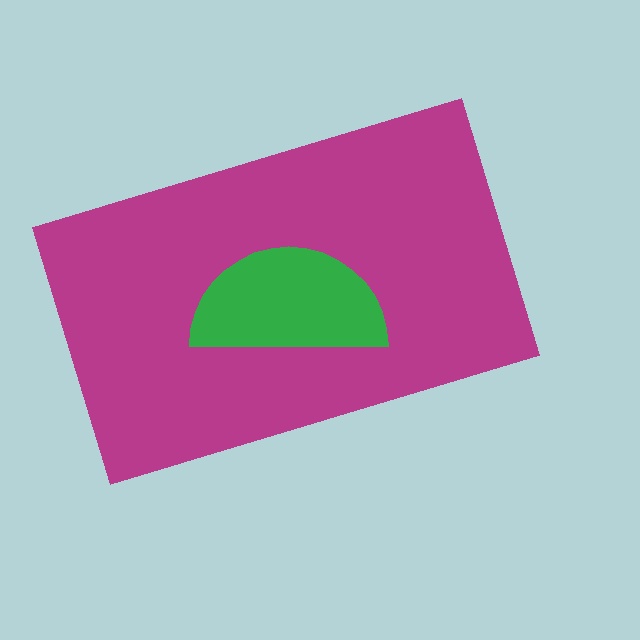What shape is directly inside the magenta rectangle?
The green semicircle.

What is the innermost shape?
The green semicircle.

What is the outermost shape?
The magenta rectangle.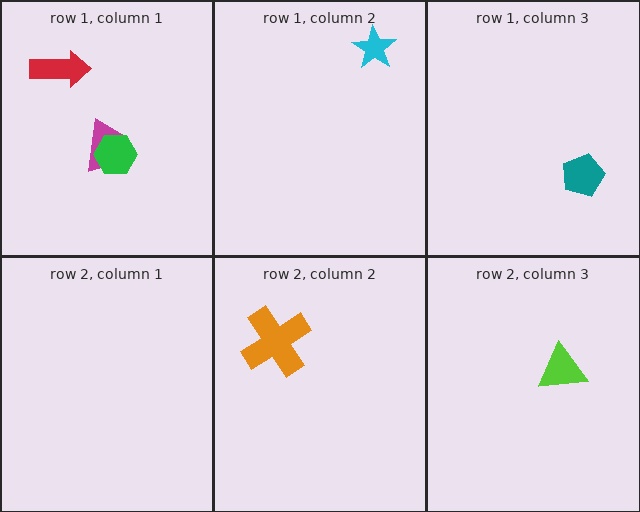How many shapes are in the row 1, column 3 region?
1.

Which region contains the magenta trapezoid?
The row 1, column 1 region.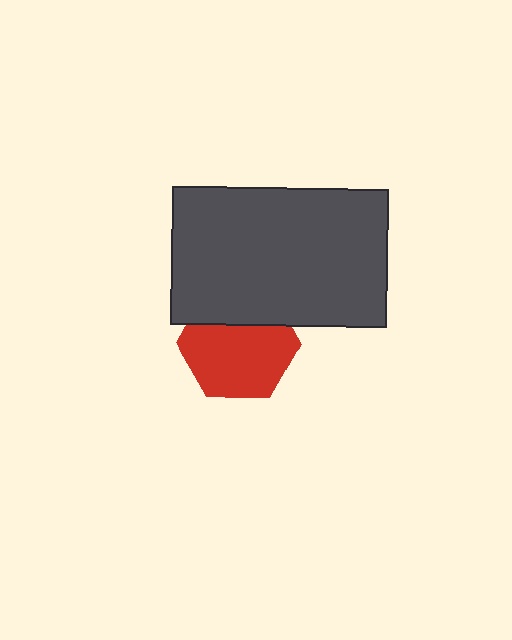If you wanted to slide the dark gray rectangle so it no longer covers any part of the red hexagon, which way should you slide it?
Slide it up — that is the most direct way to separate the two shapes.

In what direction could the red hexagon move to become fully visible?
The red hexagon could move down. That would shift it out from behind the dark gray rectangle entirely.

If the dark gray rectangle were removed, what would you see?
You would see the complete red hexagon.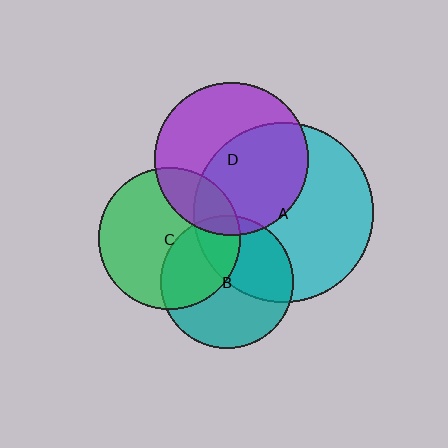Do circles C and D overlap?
Yes.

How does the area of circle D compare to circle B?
Approximately 1.3 times.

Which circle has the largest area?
Circle A (cyan).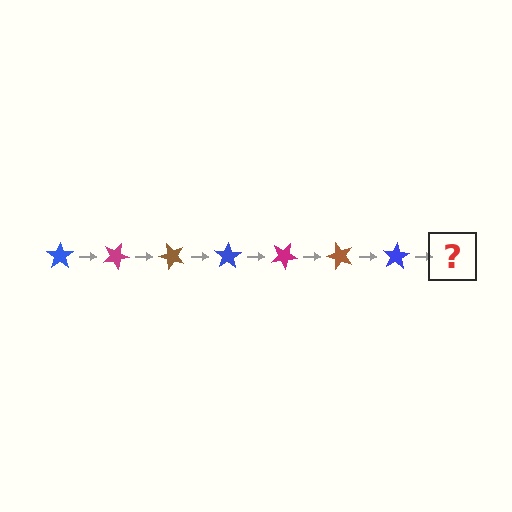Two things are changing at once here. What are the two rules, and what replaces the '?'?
The two rules are that it rotates 25 degrees each step and the color cycles through blue, magenta, and brown. The '?' should be a magenta star, rotated 175 degrees from the start.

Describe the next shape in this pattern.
It should be a magenta star, rotated 175 degrees from the start.